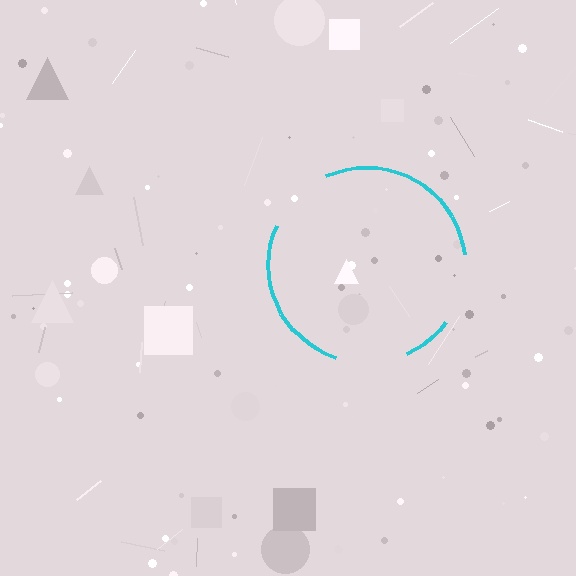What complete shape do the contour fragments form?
The contour fragments form a circle.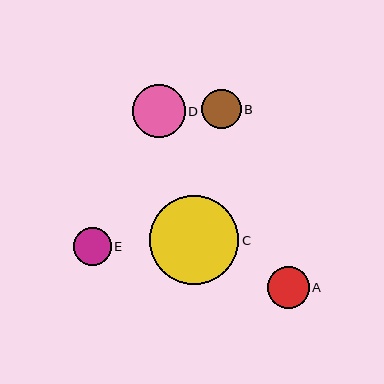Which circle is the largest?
Circle C is the largest with a size of approximately 89 pixels.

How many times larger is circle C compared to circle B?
Circle C is approximately 2.2 times the size of circle B.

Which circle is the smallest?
Circle E is the smallest with a size of approximately 38 pixels.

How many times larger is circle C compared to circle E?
Circle C is approximately 2.3 times the size of circle E.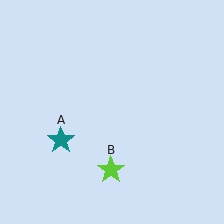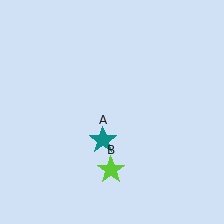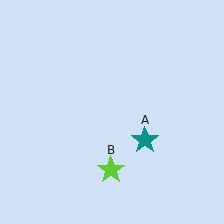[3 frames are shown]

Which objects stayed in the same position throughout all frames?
Lime star (object B) remained stationary.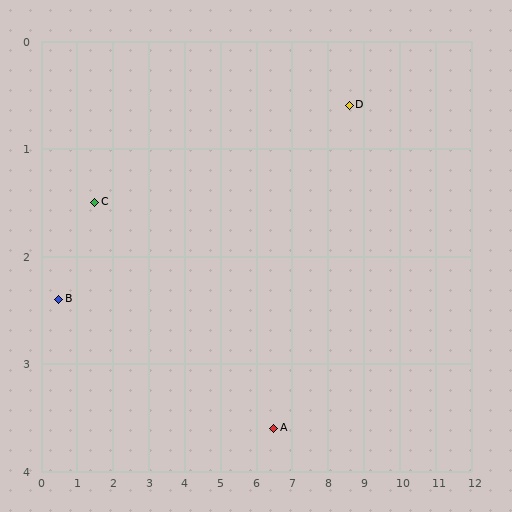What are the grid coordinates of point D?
Point D is at approximately (8.6, 0.6).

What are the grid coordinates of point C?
Point C is at approximately (1.5, 1.5).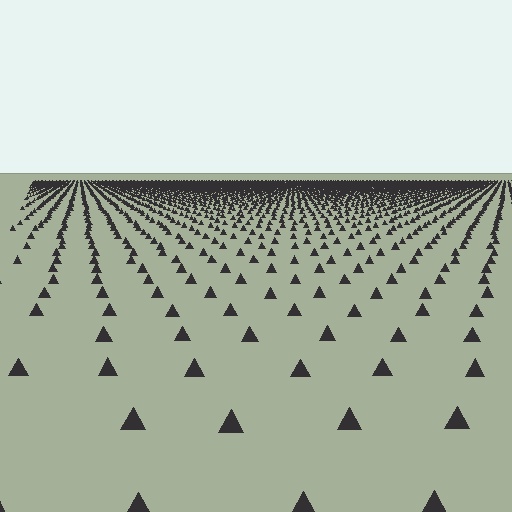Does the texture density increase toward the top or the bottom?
Density increases toward the top.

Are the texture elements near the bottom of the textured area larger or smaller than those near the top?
Larger. Near the bottom, elements are closer to the viewer and appear at a bigger on-screen size.